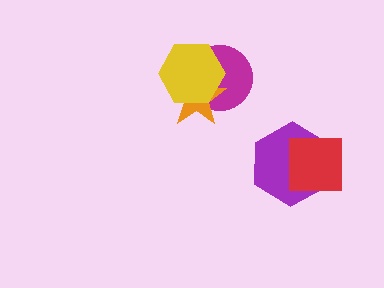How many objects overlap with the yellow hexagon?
2 objects overlap with the yellow hexagon.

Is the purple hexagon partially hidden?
Yes, it is partially covered by another shape.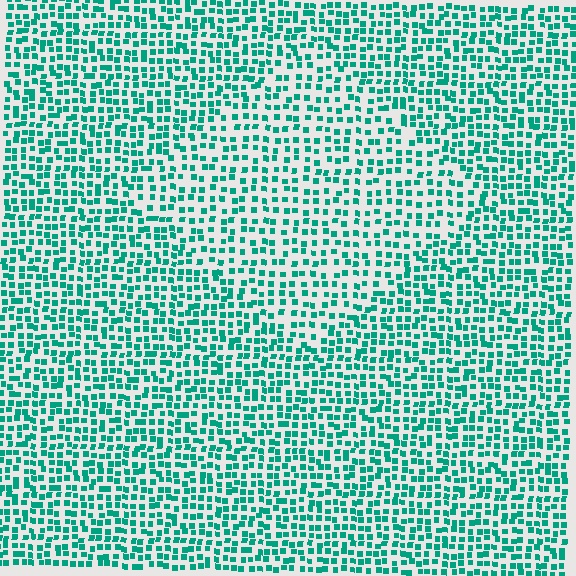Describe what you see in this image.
The image contains small teal elements arranged at two different densities. A diamond-shaped region is visible where the elements are less densely packed than the surrounding area.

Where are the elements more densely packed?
The elements are more densely packed outside the diamond boundary.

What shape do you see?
I see a diamond.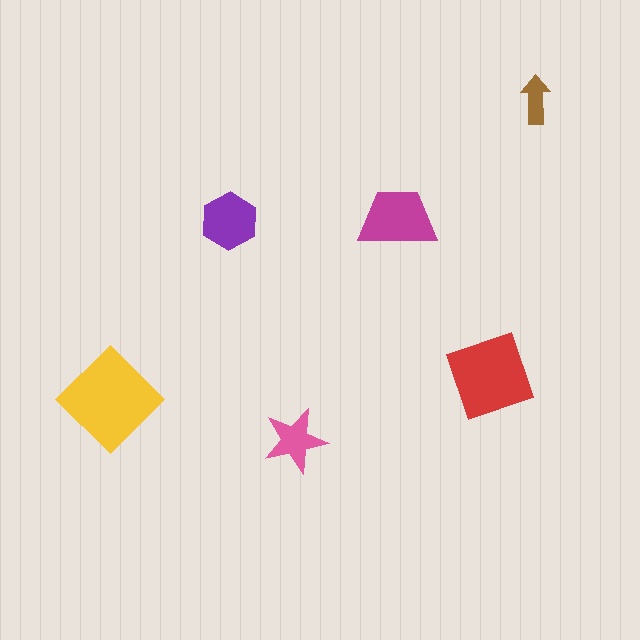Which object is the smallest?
The brown arrow.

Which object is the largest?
The yellow diamond.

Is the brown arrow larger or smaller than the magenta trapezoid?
Smaller.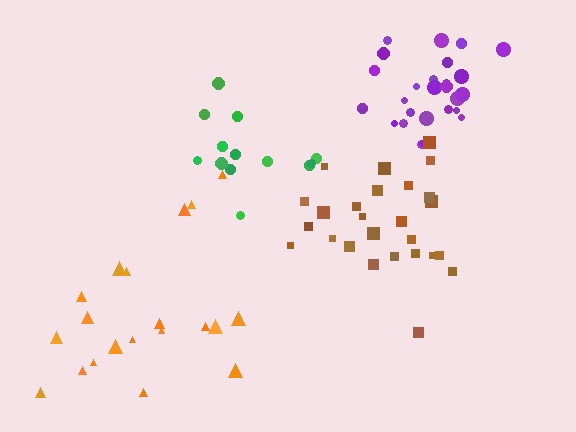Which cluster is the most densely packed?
Purple.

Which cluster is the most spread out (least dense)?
Orange.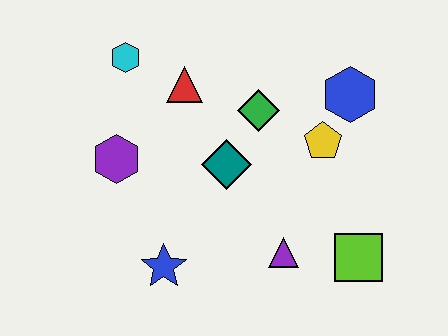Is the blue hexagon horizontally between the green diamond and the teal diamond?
No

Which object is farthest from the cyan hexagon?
The lime square is farthest from the cyan hexagon.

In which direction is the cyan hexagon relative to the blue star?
The cyan hexagon is above the blue star.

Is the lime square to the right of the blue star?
Yes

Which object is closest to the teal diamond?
The green diamond is closest to the teal diamond.